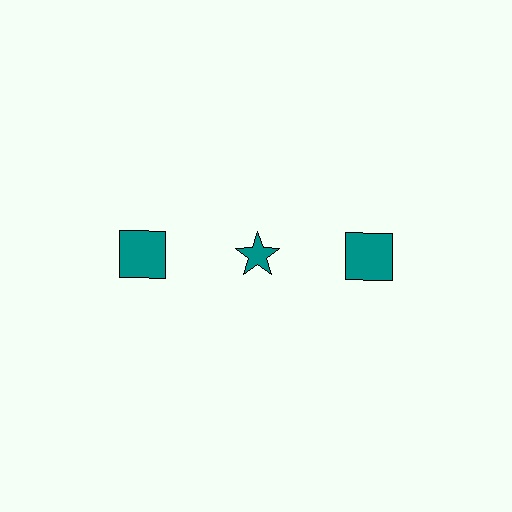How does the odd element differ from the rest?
It has a different shape: star instead of square.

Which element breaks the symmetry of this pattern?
The teal star in the top row, second from left column breaks the symmetry. All other shapes are teal squares.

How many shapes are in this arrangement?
There are 3 shapes arranged in a grid pattern.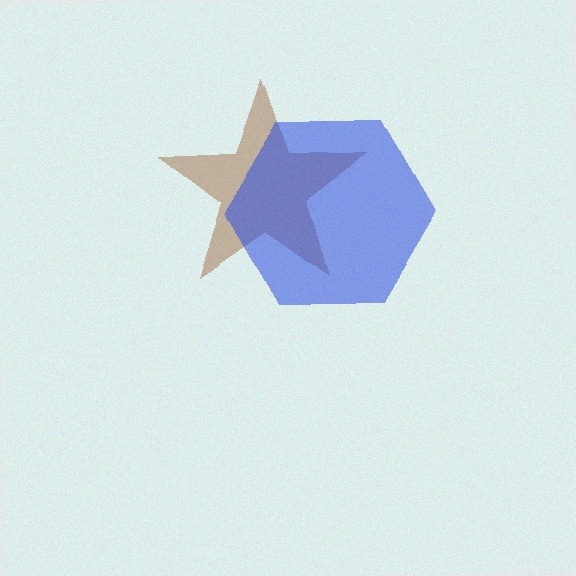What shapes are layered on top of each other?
The layered shapes are: a brown star, a blue hexagon.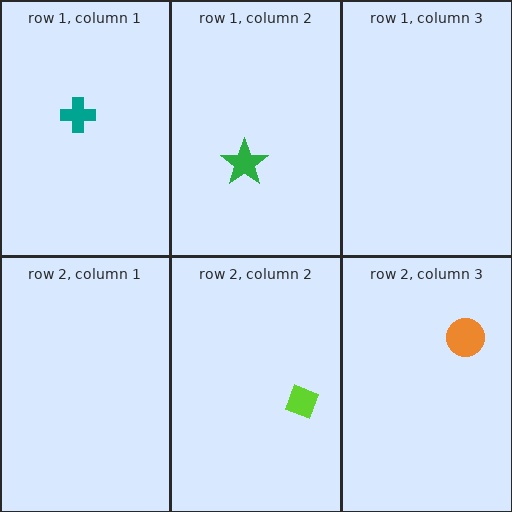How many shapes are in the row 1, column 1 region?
1.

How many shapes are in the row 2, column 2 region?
1.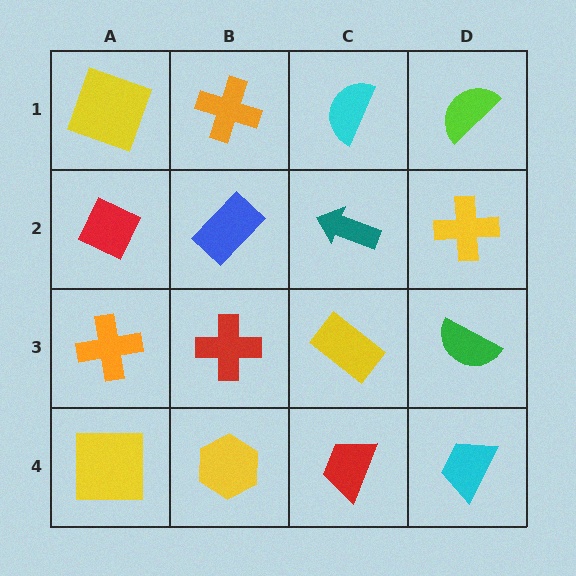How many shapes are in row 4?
4 shapes.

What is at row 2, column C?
A teal arrow.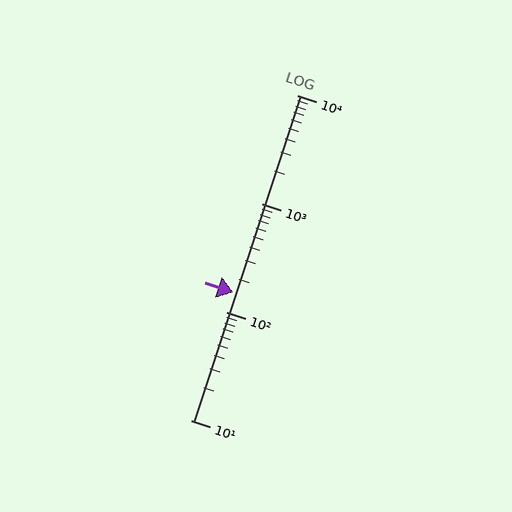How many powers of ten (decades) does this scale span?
The scale spans 3 decades, from 10 to 10000.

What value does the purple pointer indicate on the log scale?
The pointer indicates approximately 150.